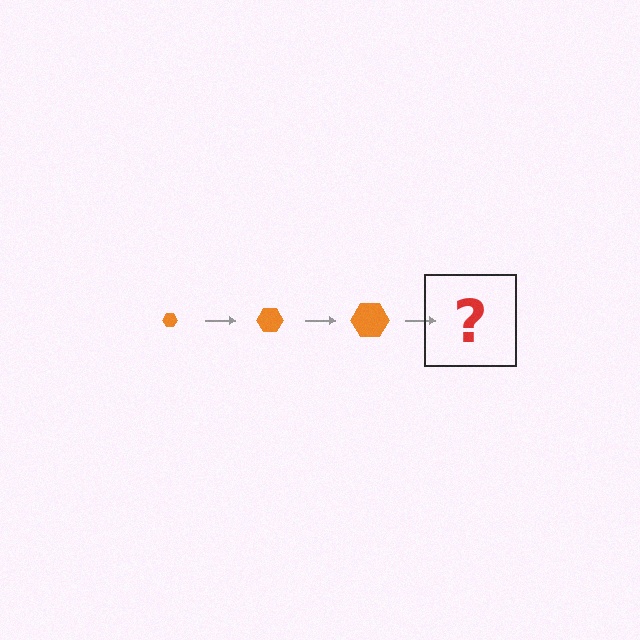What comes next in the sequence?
The next element should be an orange hexagon, larger than the previous one.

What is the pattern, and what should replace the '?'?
The pattern is that the hexagon gets progressively larger each step. The '?' should be an orange hexagon, larger than the previous one.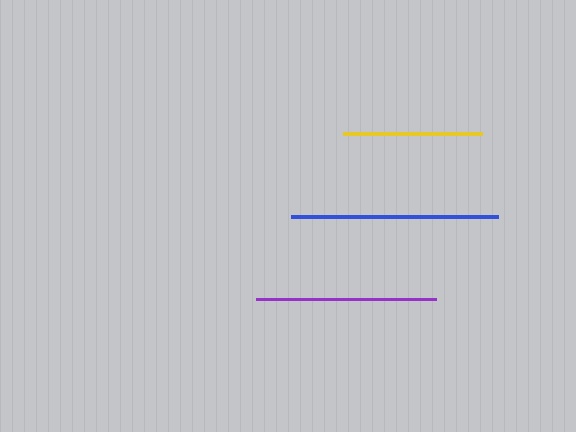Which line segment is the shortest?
The yellow line is the shortest at approximately 139 pixels.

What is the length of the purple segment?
The purple segment is approximately 179 pixels long.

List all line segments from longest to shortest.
From longest to shortest: blue, purple, yellow.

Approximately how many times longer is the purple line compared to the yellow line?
The purple line is approximately 1.3 times the length of the yellow line.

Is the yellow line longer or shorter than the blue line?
The blue line is longer than the yellow line.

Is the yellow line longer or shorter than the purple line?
The purple line is longer than the yellow line.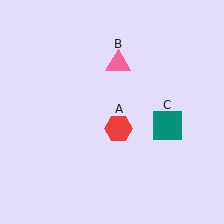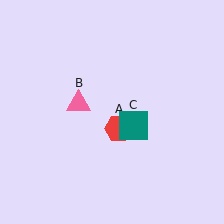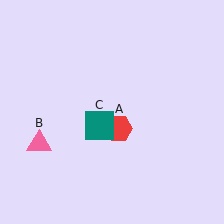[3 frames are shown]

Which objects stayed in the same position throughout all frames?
Red hexagon (object A) remained stationary.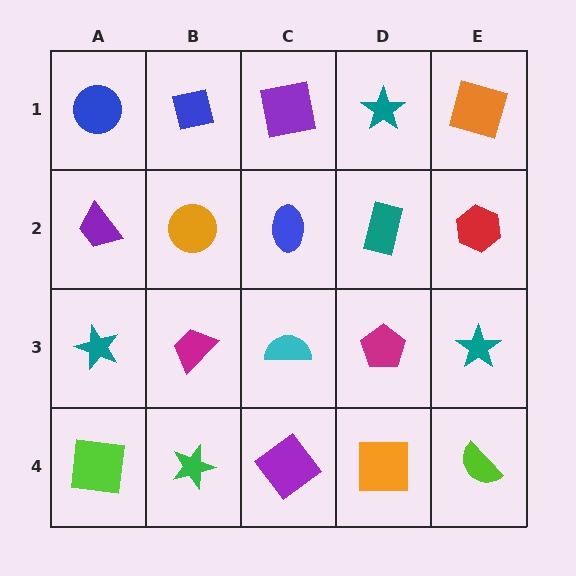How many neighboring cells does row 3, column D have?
4.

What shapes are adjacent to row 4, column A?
A teal star (row 3, column A), a green star (row 4, column B).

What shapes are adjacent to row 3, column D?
A teal rectangle (row 2, column D), an orange square (row 4, column D), a cyan semicircle (row 3, column C), a teal star (row 3, column E).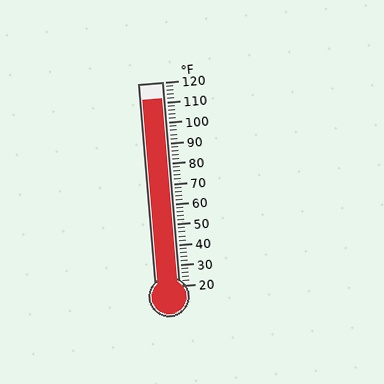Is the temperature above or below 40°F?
The temperature is above 40°F.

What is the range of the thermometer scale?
The thermometer scale ranges from 20°F to 120°F.